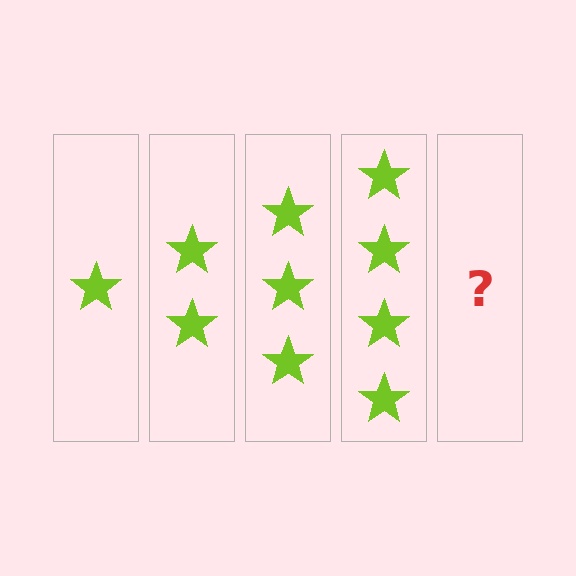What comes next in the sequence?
The next element should be 5 stars.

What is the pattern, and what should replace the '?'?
The pattern is that each step adds one more star. The '?' should be 5 stars.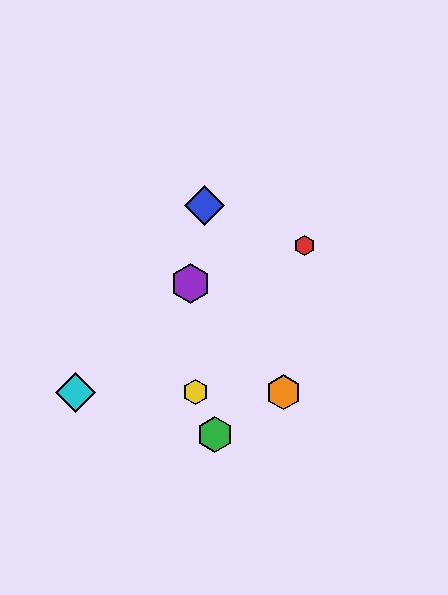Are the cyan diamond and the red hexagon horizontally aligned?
No, the cyan diamond is at y≈392 and the red hexagon is at y≈245.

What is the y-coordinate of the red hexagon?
The red hexagon is at y≈245.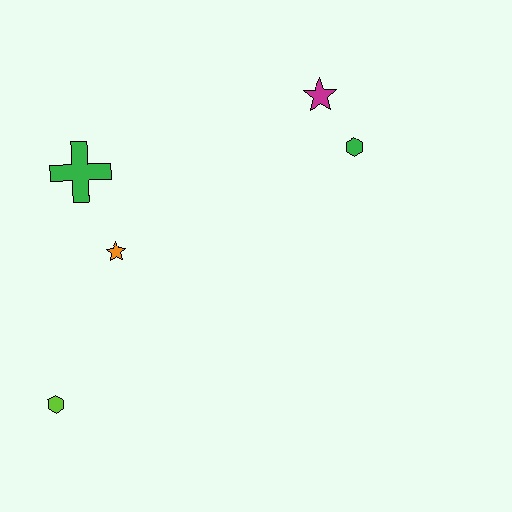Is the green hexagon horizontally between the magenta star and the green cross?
No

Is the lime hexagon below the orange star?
Yes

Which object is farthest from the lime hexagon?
The magenta star is farthest from the lime hexagon.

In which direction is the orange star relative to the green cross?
The orange star is below the green cross.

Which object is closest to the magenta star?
The green hexagon is closest to the magenta star.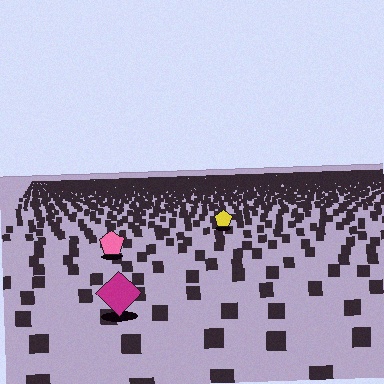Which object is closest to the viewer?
The magenta diamond is closest. The texture marks near it are larger and more spread out.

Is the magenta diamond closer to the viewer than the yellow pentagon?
Yes. The magenta diamond is closer — you can tell from the texture gradient: the ground texture is coarser near it.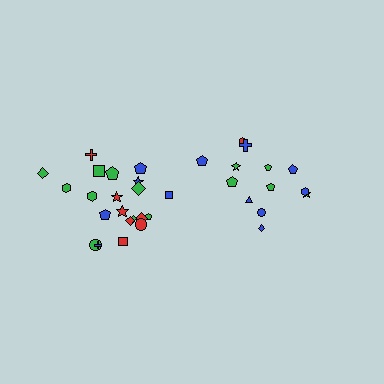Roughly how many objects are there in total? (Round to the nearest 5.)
Roughly 35 objects in total.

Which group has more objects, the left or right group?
The left group.